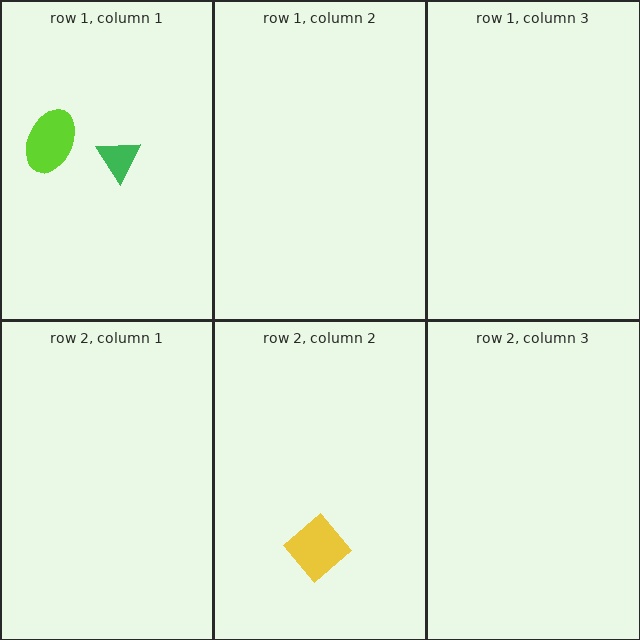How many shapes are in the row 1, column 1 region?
2.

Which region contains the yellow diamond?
The row 2, column 2 region.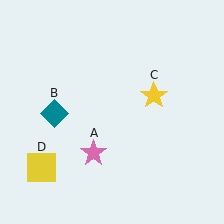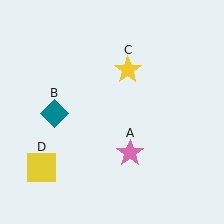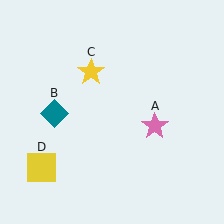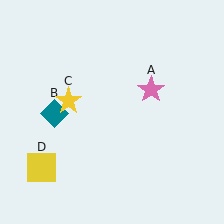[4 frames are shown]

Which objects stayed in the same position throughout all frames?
Teal diamond (object B) and yellow square (object D) remained stationary.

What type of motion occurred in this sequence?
The pink star (object A), yellow star (object C) rotated counterclockwise around the center of the scene.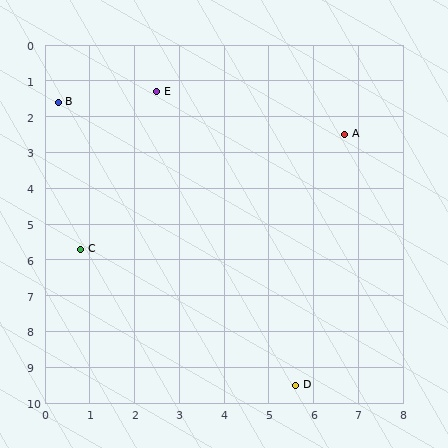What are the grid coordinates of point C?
Point C is at approximately (0.8, 5.7).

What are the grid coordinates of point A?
Point A is at approximately (6.7, 2.5).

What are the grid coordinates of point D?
Point D is at approximately (5.6, 9.5).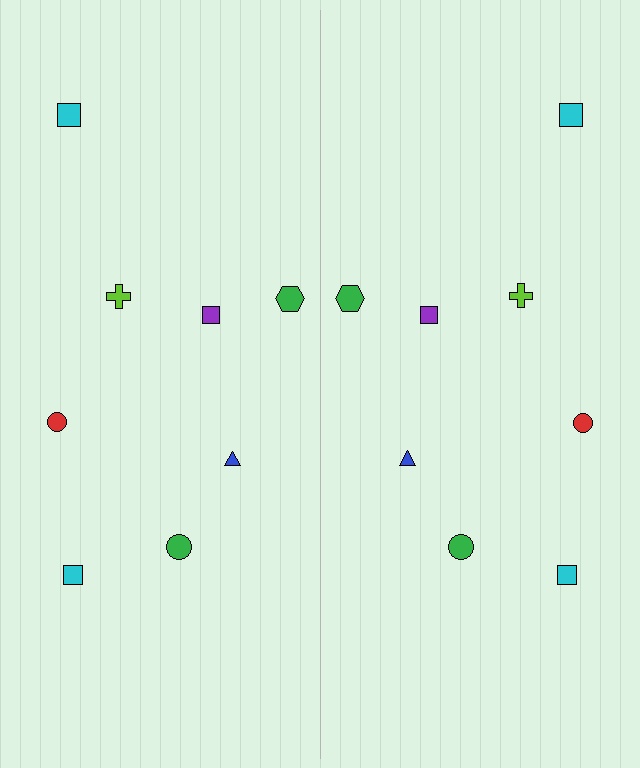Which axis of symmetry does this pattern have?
The pattern has a vertical axis of symmetry running through the center of the image.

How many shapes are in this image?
There are 16 shapes in this image.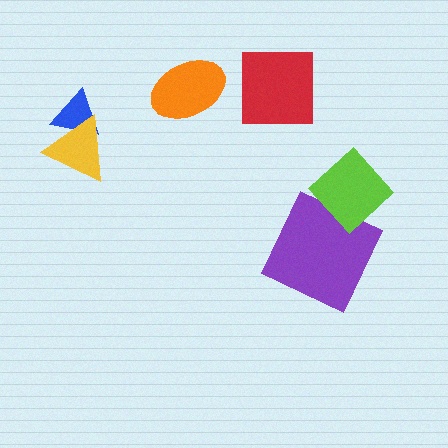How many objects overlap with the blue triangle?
1 object overlaps with the blue triangle.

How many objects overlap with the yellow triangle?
1 object overlaps with the yellow triangle.